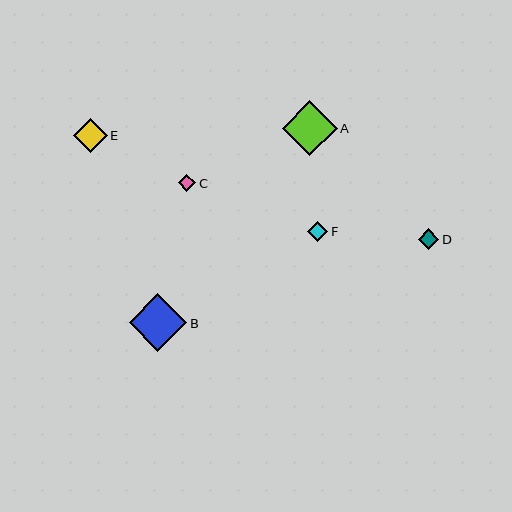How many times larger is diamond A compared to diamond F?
Diamond A is approximately 2.7 times the size of diamond F.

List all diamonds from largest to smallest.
From largest to smallest: B, A, E, D, F, C.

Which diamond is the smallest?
Diamond C is the smallest with a size of approximately 17 pixels.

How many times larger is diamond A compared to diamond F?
Diamond A is approximately 2.7 times the size of diamond F.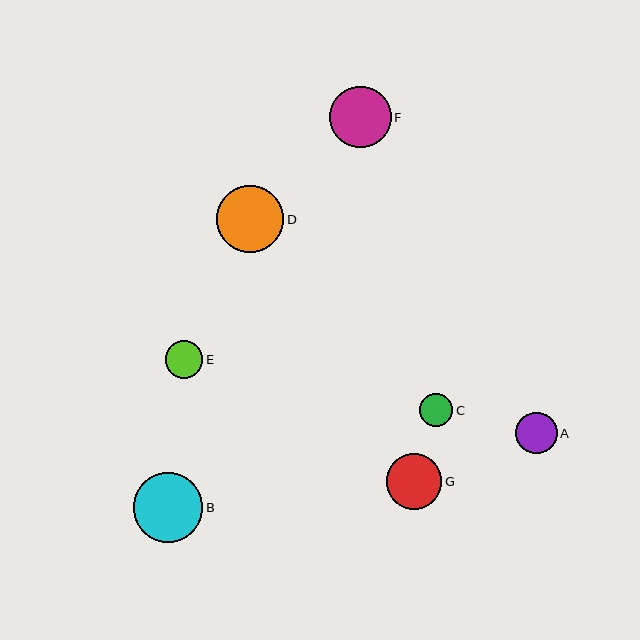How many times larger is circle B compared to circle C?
Circle B is approximately 2.1 times the size of circle C.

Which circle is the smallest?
Circle C is the smallest with a size of approximately 33 pixels.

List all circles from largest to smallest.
From largest to smallest: B, D, F, G, A, E, C.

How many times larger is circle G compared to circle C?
Circle G is approximately 1.7 times the size of circle C.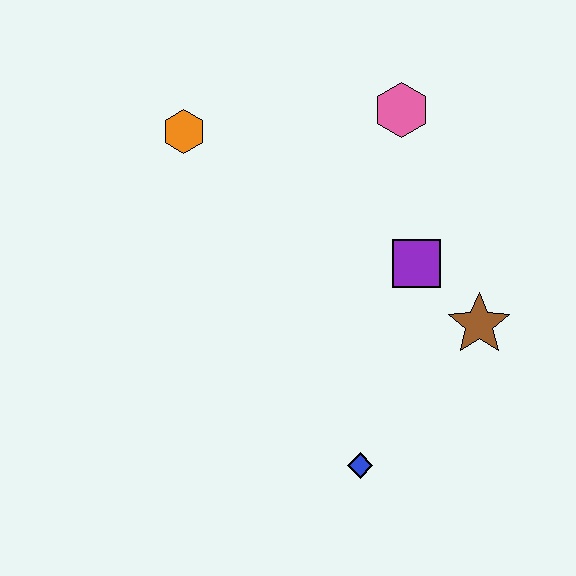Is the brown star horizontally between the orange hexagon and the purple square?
No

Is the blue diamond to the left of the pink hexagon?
Yes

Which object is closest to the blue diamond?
The brown star is closest to the blue diamond.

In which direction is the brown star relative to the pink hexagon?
The brown star is below the pink hexagon.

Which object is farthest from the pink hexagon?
The blue diamond is farthest from the pink hexagon.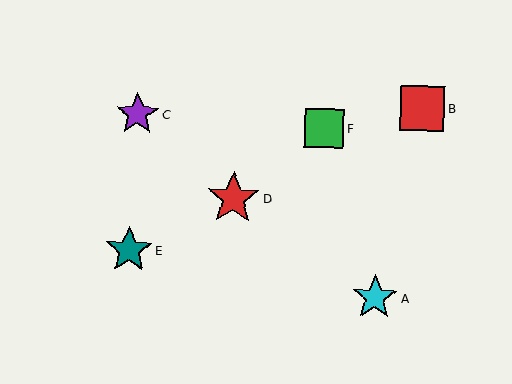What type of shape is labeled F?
Shape F is a green square.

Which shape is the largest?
The red star (labeled D) is the largest.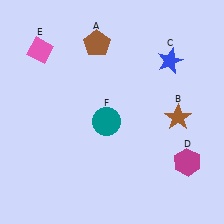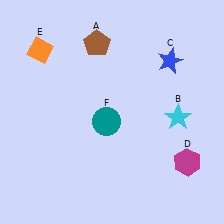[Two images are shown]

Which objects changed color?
B changed from brown to cyan. E changed from pink to orange.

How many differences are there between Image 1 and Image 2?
There are 2 differences between the two images.